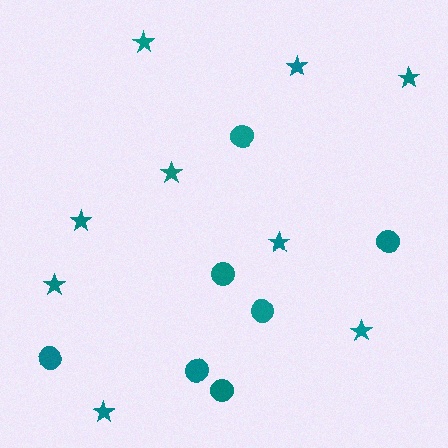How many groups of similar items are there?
There are 2 groups: one group of stars (9) and one group of circles (7).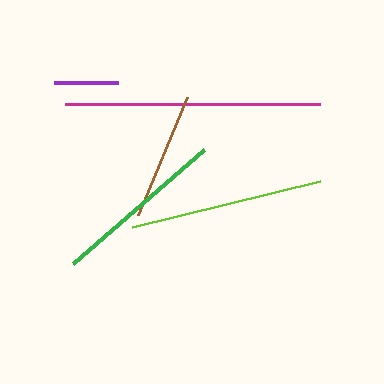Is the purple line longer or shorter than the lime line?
The lime line is longer than the purple line.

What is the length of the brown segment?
The brown segment is approximately 127 pixels long.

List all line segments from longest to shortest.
From longest to shortest: magenta, lime, green, brown, purple.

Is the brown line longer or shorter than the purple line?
The brown line is longer than the purple line.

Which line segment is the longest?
The magenta line is the longest at approximately 255 pixels.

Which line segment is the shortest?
The purple line is the shortest at approximately 64 pixels.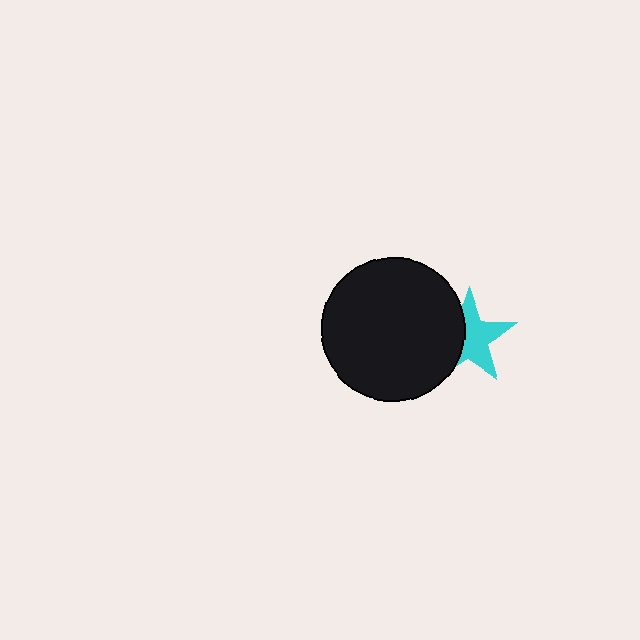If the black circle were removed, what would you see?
You would see the complete cyan star.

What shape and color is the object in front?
The object in front is a black circle.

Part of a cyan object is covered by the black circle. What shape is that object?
It is a star.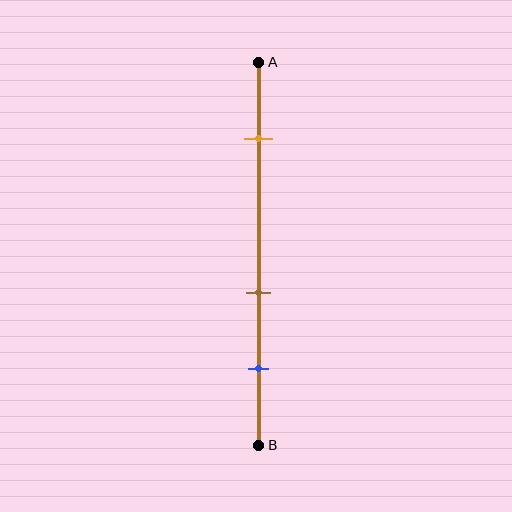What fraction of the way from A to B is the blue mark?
The blue mark is approximately 80% (0.8) of the way from A to B.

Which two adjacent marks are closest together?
The brown and blue marks are the closest adjacent pair.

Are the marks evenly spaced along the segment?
No, the marks are not evenly spaced.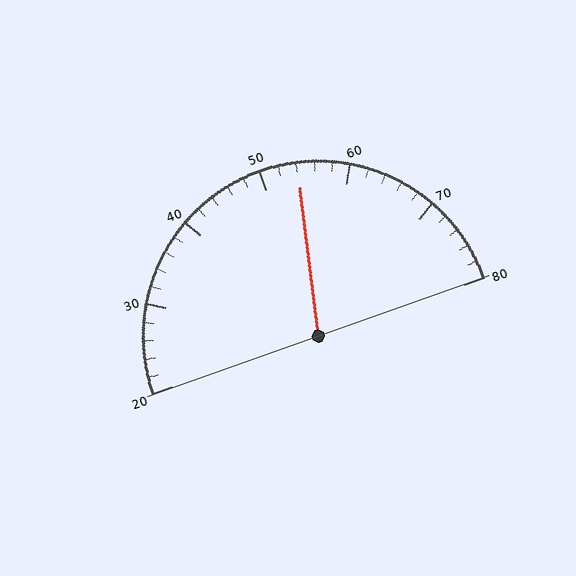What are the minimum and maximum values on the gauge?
The gauge ranges from 20 to 80.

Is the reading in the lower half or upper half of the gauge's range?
The reading is in the upper half of the range (20 to 80).